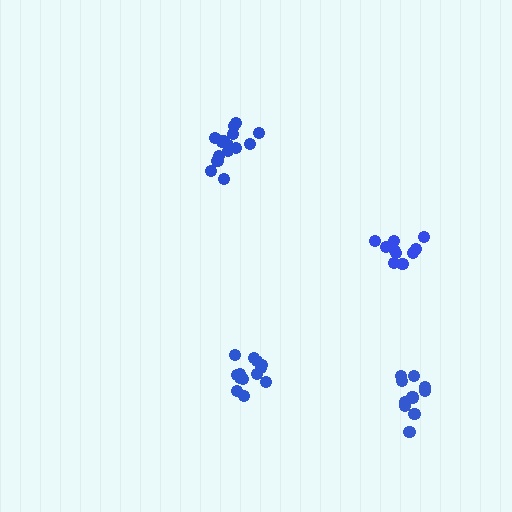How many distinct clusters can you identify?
There are 4 distinct clusters.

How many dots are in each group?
Group 1: 11 dots, Group 2: 15 dots, Group 3: 11 dots, Group 4: 13 dots (50 total).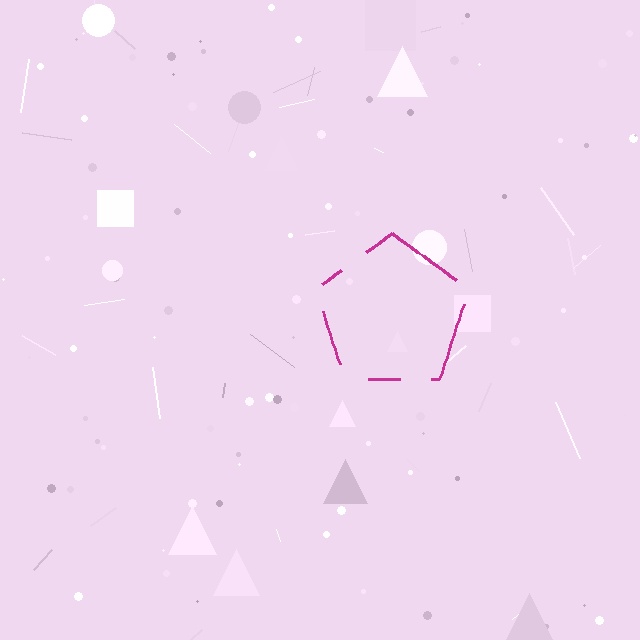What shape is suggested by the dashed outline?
The dashed outline suggests a pentagon.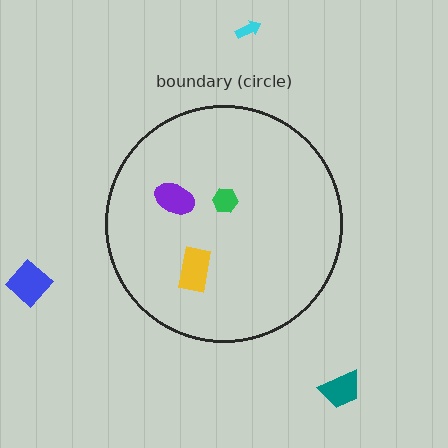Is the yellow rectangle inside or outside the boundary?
Inside.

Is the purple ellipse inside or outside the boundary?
Inside.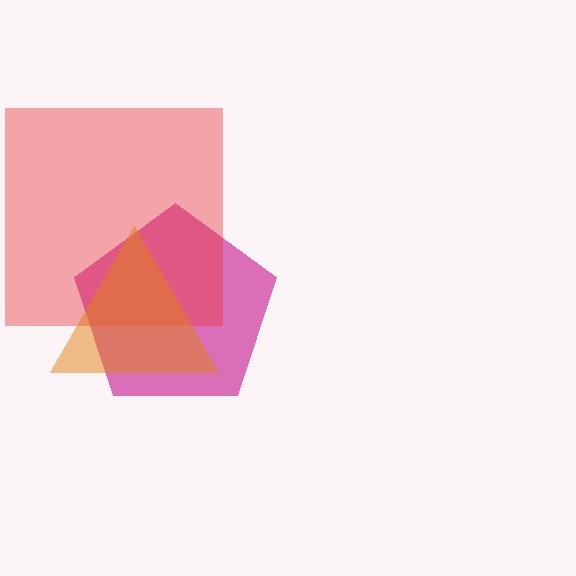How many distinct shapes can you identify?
There are 3 distinct shapes: a magenta pentagon, a red square, an orange triangle.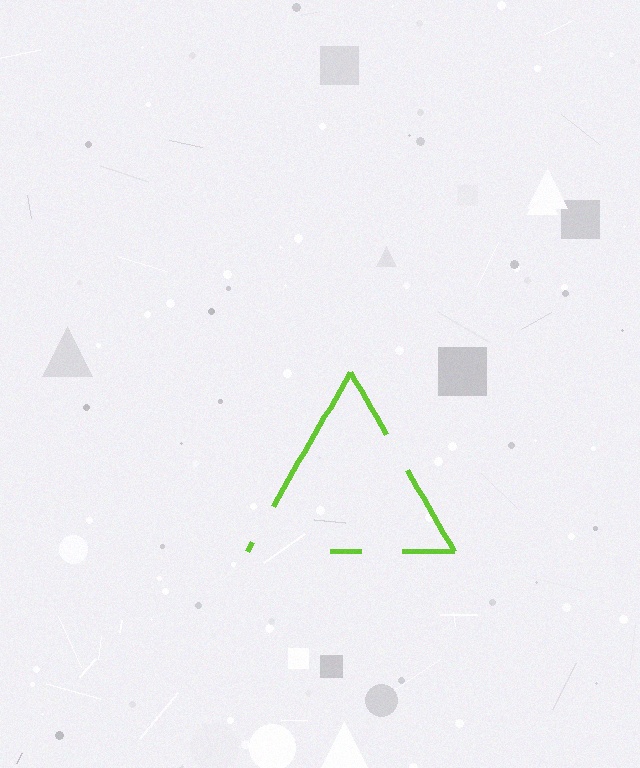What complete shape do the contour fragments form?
The contour fragments form a triangle.